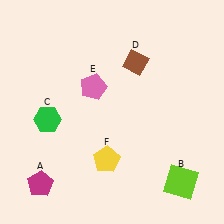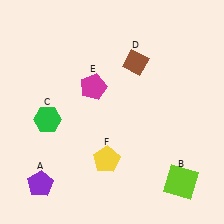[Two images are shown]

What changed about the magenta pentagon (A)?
In Image 1, A is magenta. In Image 2, it changed to purple.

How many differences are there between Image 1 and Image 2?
There are 2 differences between the two images.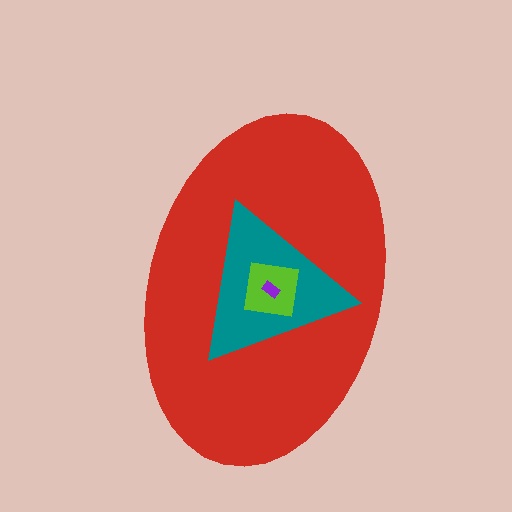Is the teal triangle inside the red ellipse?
Yes.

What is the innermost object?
The purple rectangle.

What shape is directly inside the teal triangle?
The lime square.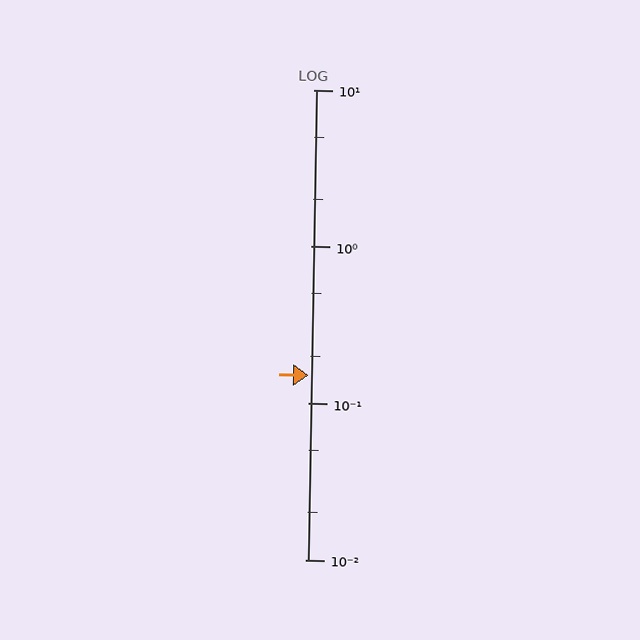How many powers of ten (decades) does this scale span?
The scale spans 3 decades, from 0.01 to 10.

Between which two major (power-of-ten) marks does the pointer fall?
The pointer is between 0.1 and 1.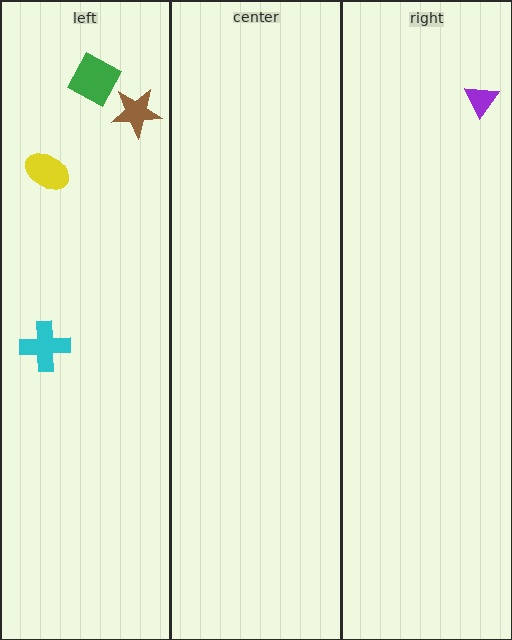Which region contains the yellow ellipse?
The left region.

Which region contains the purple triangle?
The right region.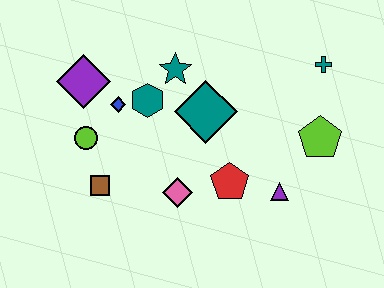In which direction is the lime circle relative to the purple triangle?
The lime circle is to the left of the purple triangle.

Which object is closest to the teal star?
The teal hexagon is closest to the teal star.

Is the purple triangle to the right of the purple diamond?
Yes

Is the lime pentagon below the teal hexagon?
Yes